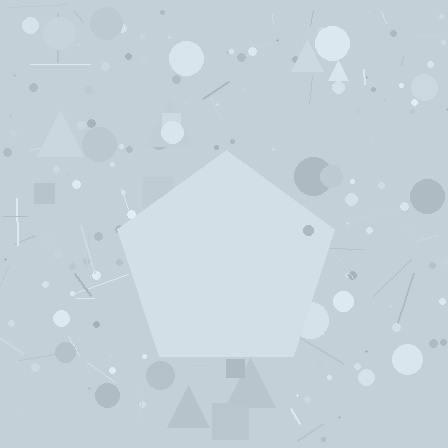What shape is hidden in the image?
A pentagon is hidden in the image.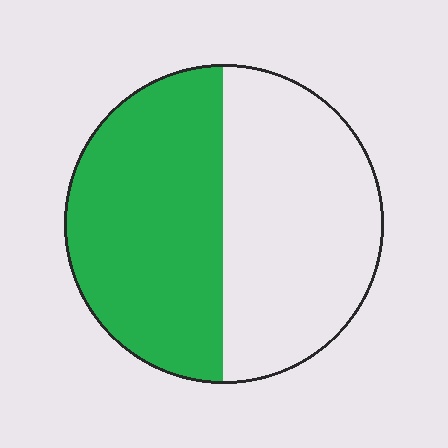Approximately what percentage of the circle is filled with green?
Approximately 50%.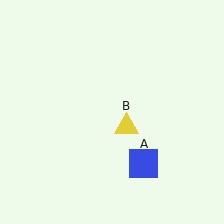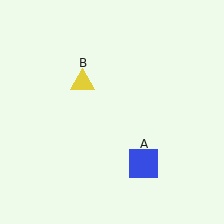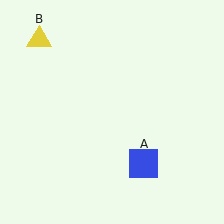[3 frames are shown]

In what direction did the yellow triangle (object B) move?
The yellow triangle (object B) moved up and to the left.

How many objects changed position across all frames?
1 object changed position: yellow triangle (object B).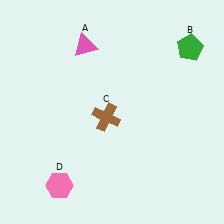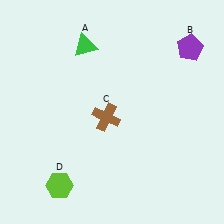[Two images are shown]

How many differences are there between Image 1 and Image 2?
There are 3 differences between the two images.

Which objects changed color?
A changed from pink to green. B changed from green to purple. D changed from pink to lime.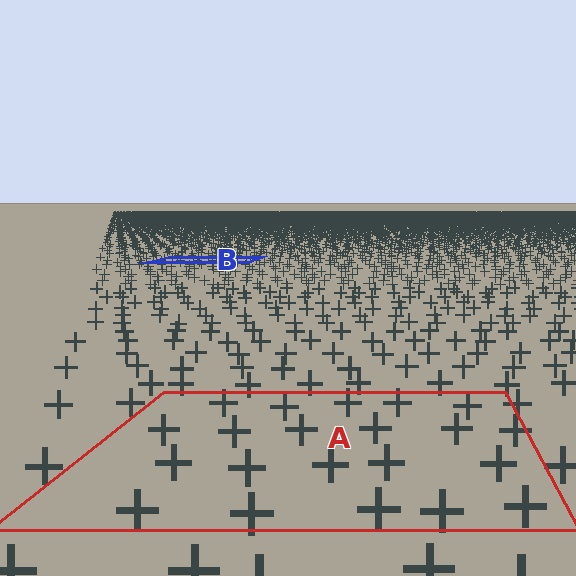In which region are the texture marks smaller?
The texture marks are smaller in region B, because it is farther away.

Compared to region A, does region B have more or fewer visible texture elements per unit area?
Region B has more texture elements per unit area — they are packed more densely because it is farther away.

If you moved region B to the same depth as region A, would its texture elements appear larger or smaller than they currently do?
They would appear larger. At a closer depth, the same texture elements are projected at a bigger on-screen size.